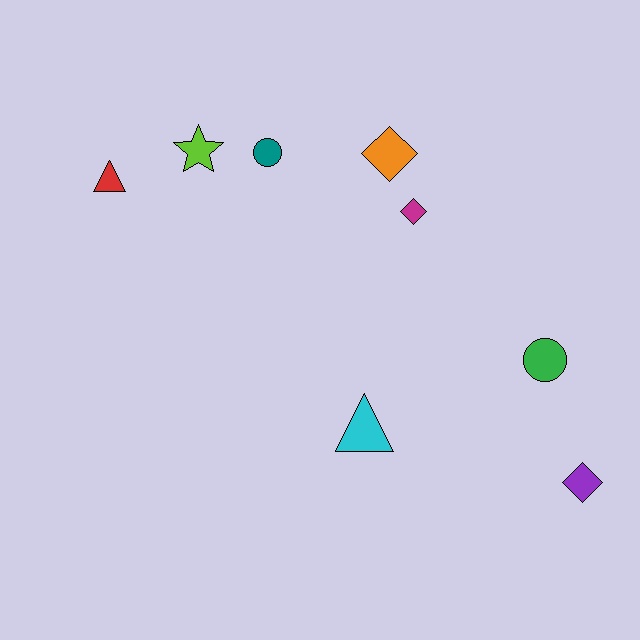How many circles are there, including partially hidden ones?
There are 2 circles.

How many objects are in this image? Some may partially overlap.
There are 8 objects.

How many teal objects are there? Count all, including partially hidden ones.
There is 1 teal object.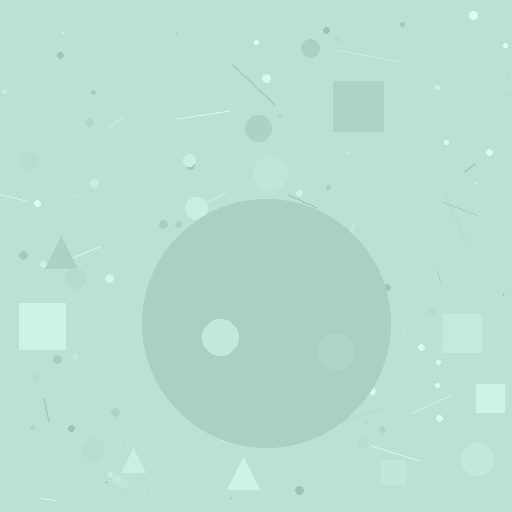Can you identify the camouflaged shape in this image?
The camouflaged shape is a circle.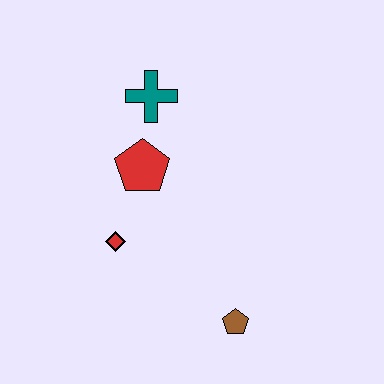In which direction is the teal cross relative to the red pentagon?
The teal cross is above the red pentagon.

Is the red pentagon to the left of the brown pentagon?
Yes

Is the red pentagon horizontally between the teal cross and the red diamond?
Yes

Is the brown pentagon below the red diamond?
Yes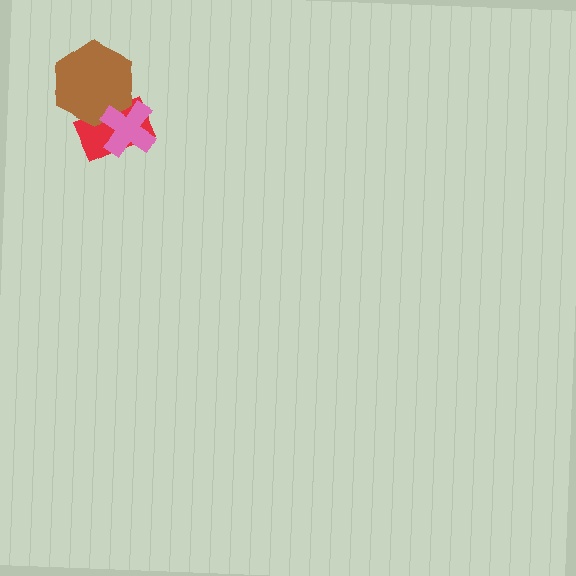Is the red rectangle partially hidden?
Yes, it is partially covered by another shape.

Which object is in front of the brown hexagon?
The pink cross is in front of the brown hexagon.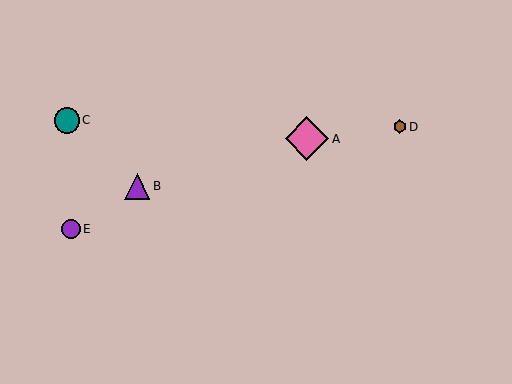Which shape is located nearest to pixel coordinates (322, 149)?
The pink diamond (labeled A) at (307, 139) is nearest to that location.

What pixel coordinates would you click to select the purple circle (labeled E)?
Click at (71, 229) to select the purple circle E.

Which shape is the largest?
The pink diamond (labeled A) is the largest.